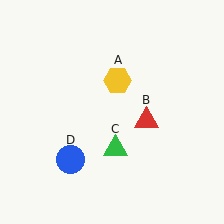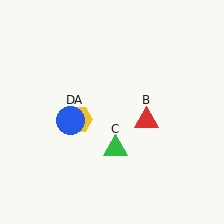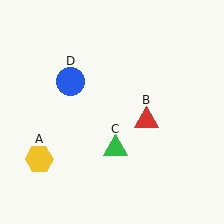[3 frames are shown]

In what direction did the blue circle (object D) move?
The blue circle (object D) moved up.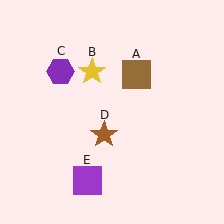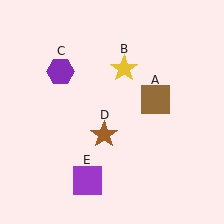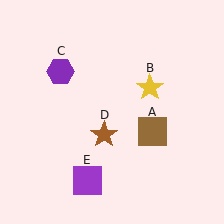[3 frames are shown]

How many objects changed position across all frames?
2 objects changed position: brown square (object A), yellow star (object B).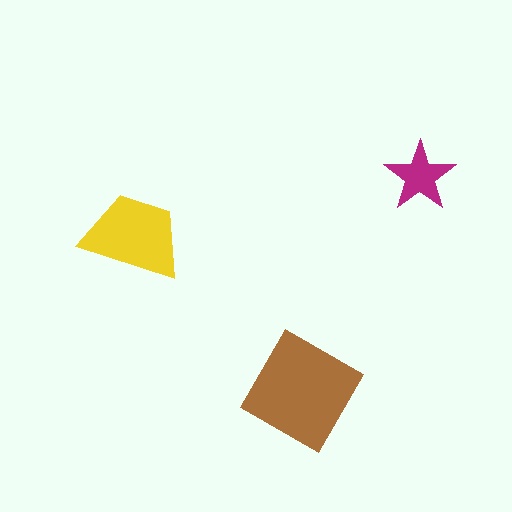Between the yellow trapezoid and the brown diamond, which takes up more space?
The brown diamond.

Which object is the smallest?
The magenta star.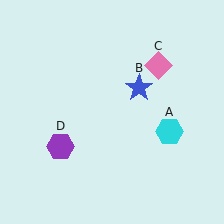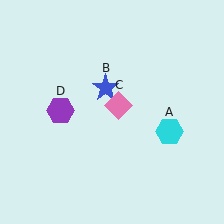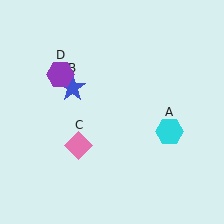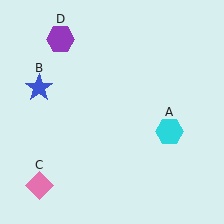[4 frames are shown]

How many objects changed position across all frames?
3 objects changed position: blue star (object B), pink diamond (object C), purple hexagon (object D).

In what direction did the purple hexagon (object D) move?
The purple hexagon (object D) moved up.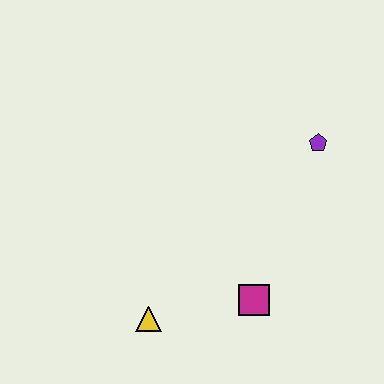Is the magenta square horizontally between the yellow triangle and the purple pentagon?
Yes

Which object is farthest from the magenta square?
The purple pentagon is farthest from the magenta square.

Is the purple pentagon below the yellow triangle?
No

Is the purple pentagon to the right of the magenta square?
Yes